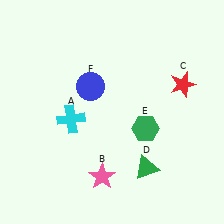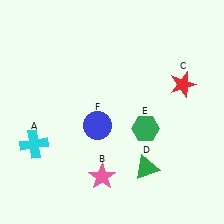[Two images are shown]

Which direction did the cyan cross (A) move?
The cyan cross (A) moved left.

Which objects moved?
The objects that moved are: the cyan cross (A), the blue circle (F).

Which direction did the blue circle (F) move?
The blue circle (F) moved down.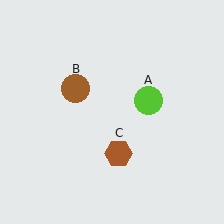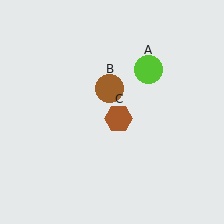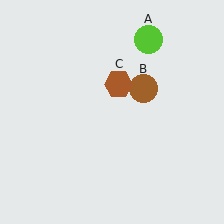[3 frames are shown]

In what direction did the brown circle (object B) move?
The brown circle (object B) moved right.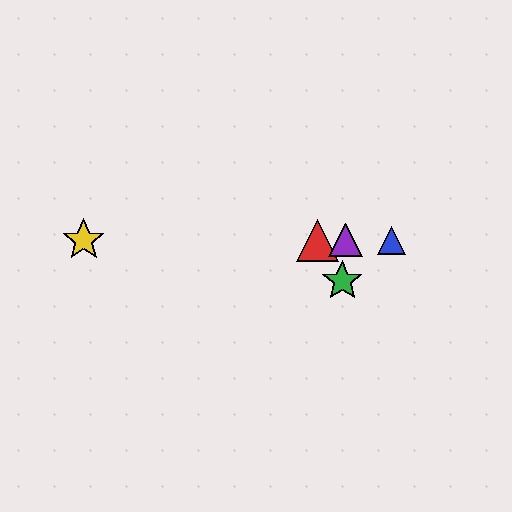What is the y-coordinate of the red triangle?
The red triangle is at y≈240.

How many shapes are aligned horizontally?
4 shapes (the red triangle, the blue triangle, the yellow star, the purple triangle) are aligned horizontally.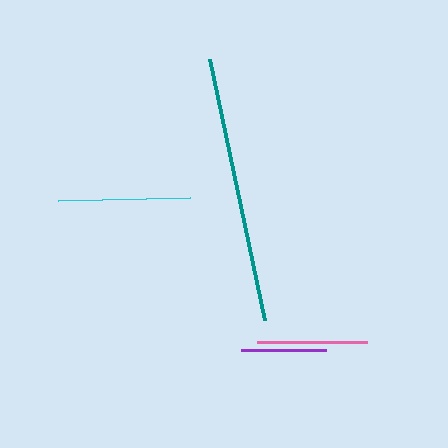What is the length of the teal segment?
The teal segment is approximately 267 pixels long.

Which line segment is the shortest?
The purple line is the shortest at approximately 85 pixels.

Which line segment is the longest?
The teal line is the longest at approximately 267 pixels.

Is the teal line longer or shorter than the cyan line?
The teal line is longer than the cyan line.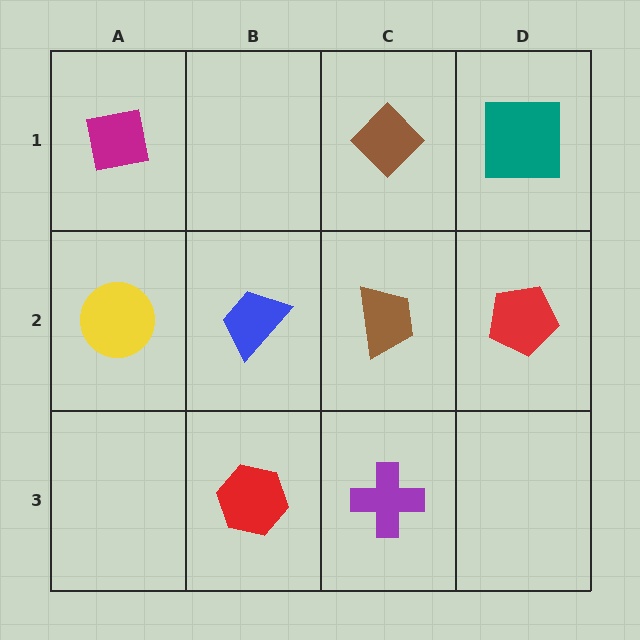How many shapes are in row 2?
4 shapes.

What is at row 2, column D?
A red pentagon.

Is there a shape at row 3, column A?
No, that cell is empty.